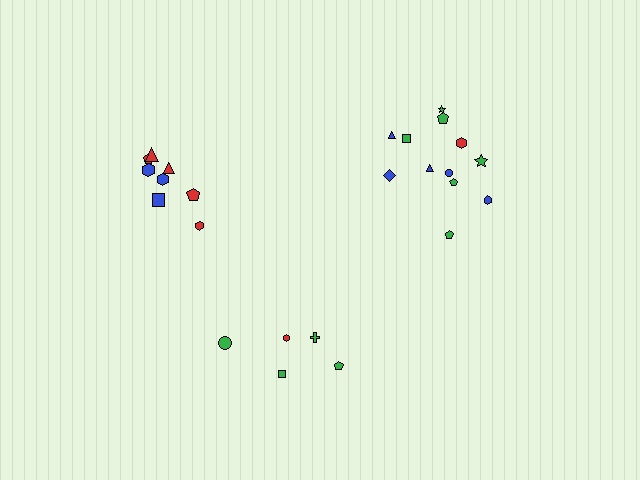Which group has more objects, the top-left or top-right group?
The top-right group.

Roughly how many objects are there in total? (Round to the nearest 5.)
Roughly 25 objects in total.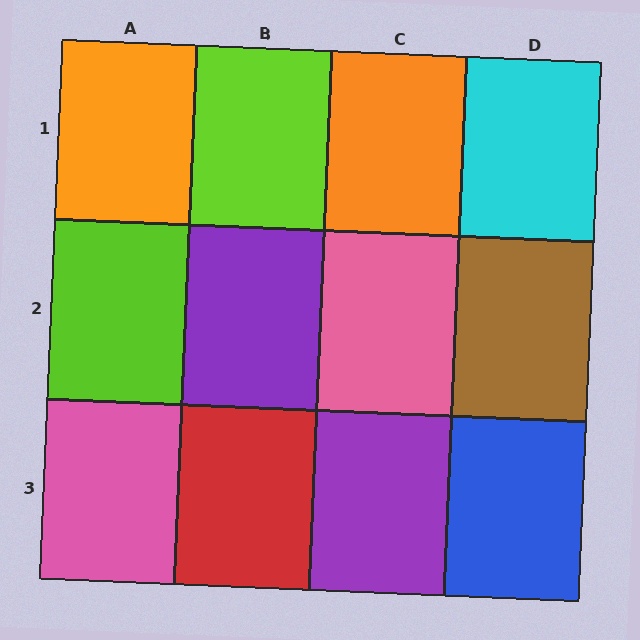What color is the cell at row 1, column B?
Lime.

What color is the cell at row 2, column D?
Brown.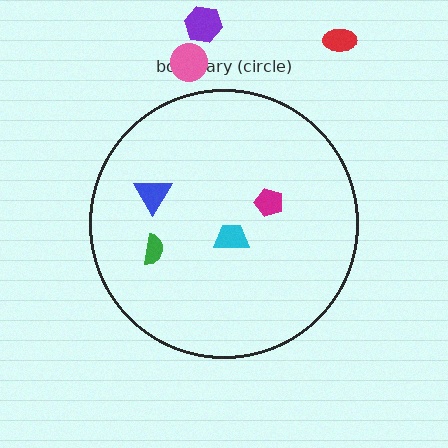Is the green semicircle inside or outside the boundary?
Inside.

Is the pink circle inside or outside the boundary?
Outside.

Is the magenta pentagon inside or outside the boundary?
Inside.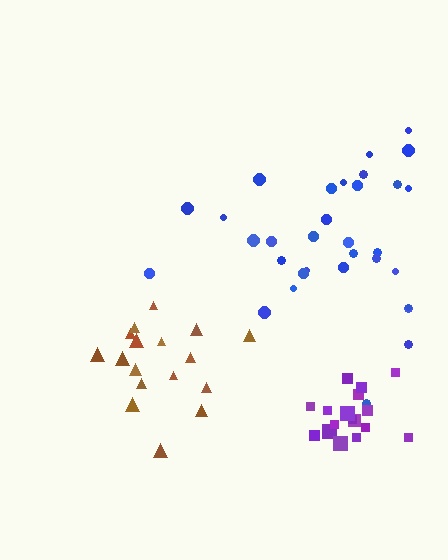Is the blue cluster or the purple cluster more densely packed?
Purple.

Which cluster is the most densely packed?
Purple.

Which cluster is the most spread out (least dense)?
Blue.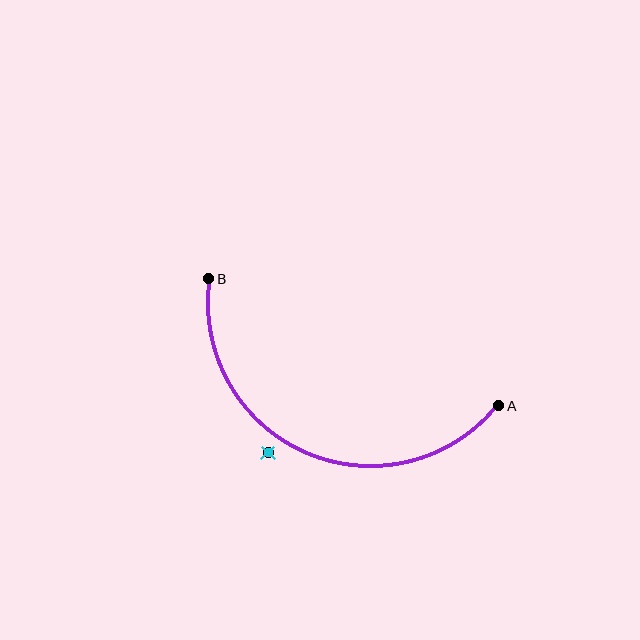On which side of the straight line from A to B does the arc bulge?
The arc bulges below the straight line connecting A and B.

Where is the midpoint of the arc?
The arc midpoint is the point on the curve farthest from the straight line joining A and B. It sits below that line.